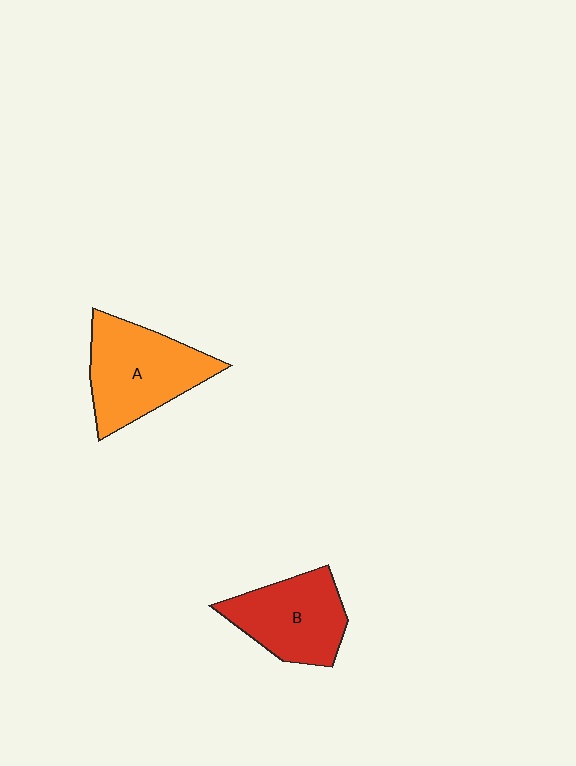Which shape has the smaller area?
Shape B (red).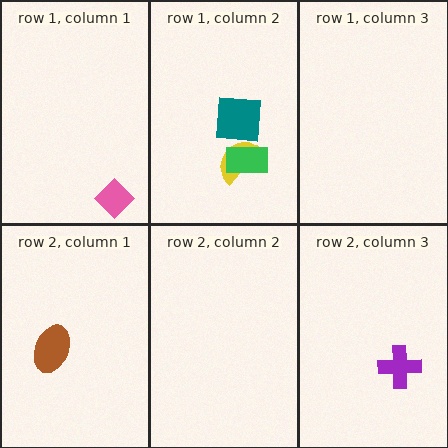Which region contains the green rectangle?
The row 1, column 2 region.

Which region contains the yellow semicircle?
The row 1, column 2 region.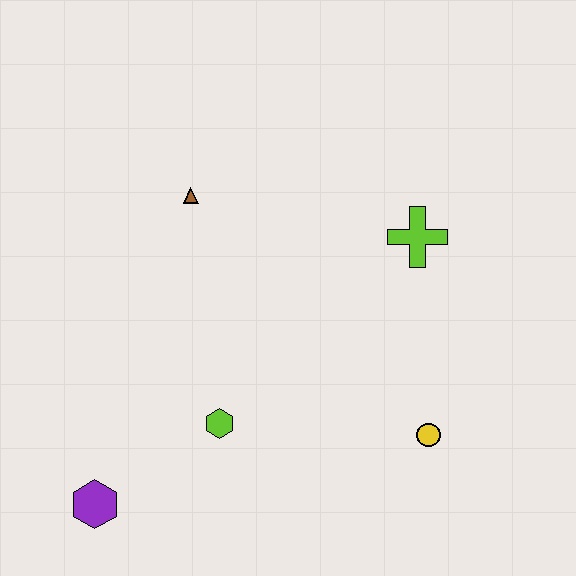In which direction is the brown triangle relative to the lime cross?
The brown triangle is to the left of the lime cross.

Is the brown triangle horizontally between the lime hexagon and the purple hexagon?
Yes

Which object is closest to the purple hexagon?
The lime hexagon is closest to the purple hexagon.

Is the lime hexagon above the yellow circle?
Yes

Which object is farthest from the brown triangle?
The yellow circle is farthest from the brown triangle.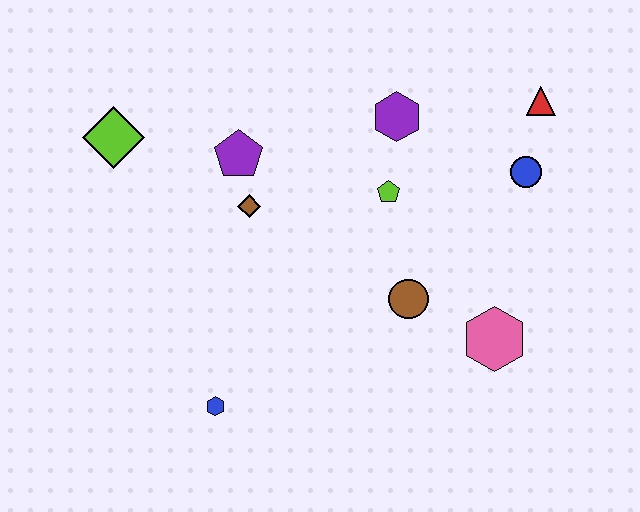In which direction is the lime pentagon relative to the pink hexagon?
The lime pentagon is above the pink hexagon.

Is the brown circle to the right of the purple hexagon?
Yes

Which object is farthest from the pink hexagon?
The lime diamond is farthest from the pink hexagon.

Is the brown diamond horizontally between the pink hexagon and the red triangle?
No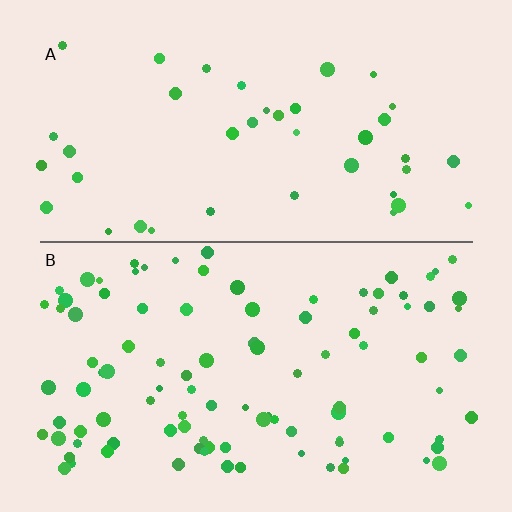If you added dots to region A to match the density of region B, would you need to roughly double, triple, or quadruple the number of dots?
Approximately double.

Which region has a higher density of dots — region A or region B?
B (the bottom).